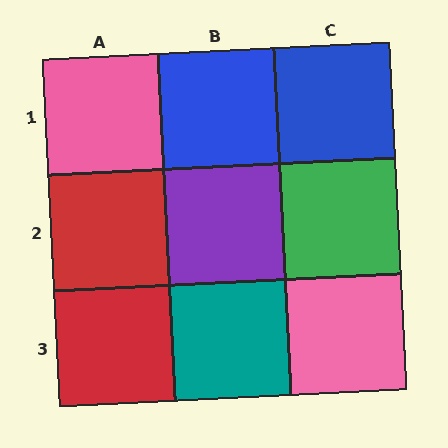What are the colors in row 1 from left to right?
Pink, blue, blue.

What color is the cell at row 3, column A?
Red.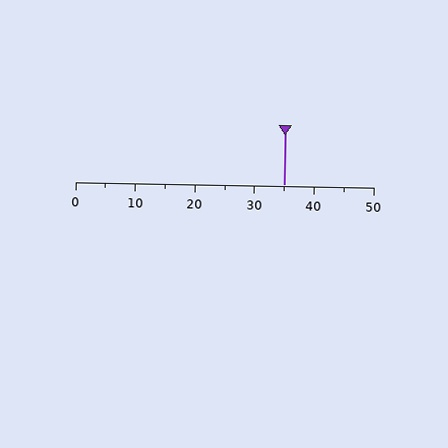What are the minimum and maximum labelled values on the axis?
The axis runs from 0 to 50.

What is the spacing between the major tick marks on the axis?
The major ticks are spaced 10 apart.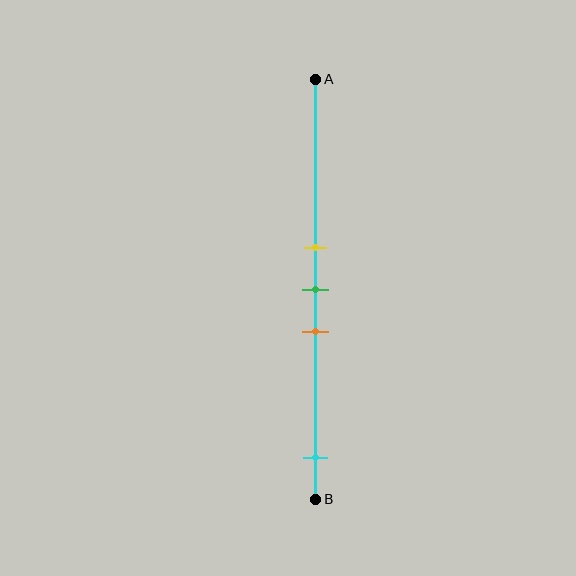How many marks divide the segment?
There are 4 marks dividing the segment.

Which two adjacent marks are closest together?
The yellow and green marks are the closest adjacent pair.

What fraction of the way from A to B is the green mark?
The green mark is approximately 50% (0.5) of the way from A to B.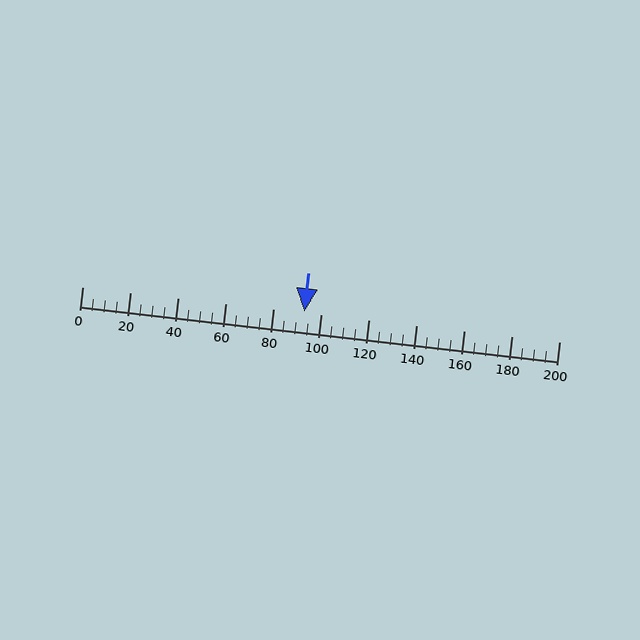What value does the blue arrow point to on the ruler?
The blue arrow points to approximately 93.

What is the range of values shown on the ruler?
The ruler shows values from 0 to 200.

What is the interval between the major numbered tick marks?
The major tick marks are spaced 20 units apart.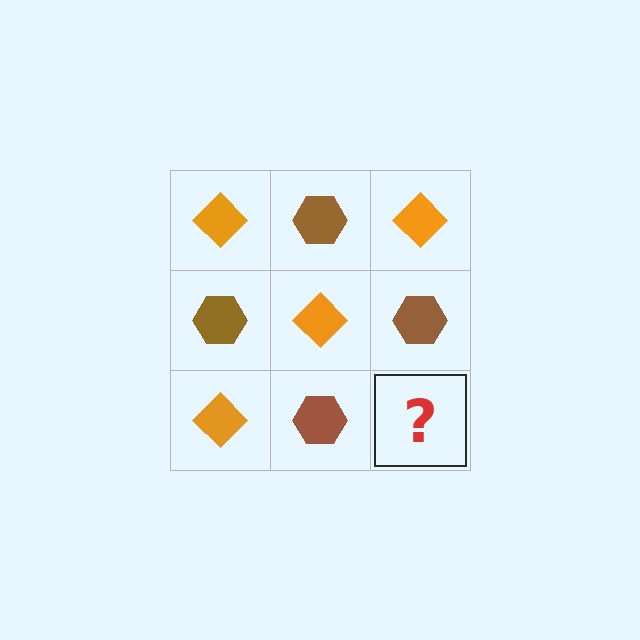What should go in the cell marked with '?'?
The missing cell should contain an orange diamond.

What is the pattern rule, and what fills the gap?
The rule is that it alternates orange diamond and brown hexagon in a checkerboard pattern. The gap should be filled with an orange diamond.